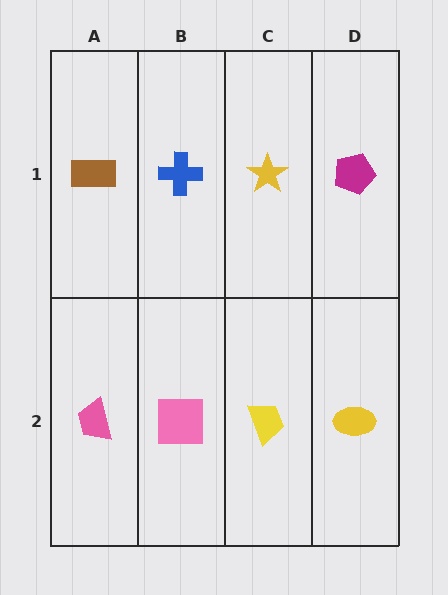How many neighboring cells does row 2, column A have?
2.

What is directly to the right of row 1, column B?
A yellow star.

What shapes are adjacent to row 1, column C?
A yellow trapezoid (row 2, column C), a blue cross (row 1, column B), a magenta pentagon (row 1, column D).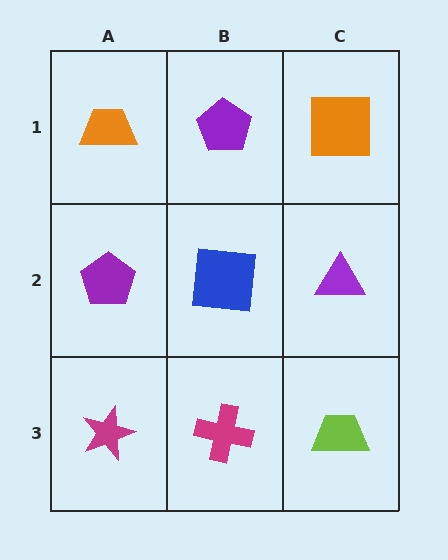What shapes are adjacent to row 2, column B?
A purple pentagon (row 1, column B), a magenta cross (row 3, column B), a purple pentagon (row 2, column A), a purple triangle (row 2, column C).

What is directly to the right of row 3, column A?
A magenta cross.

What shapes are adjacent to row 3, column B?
A blue square (row 2, column B), a magenta star (row 3, column A), a lime trapezoid (row 3, column C).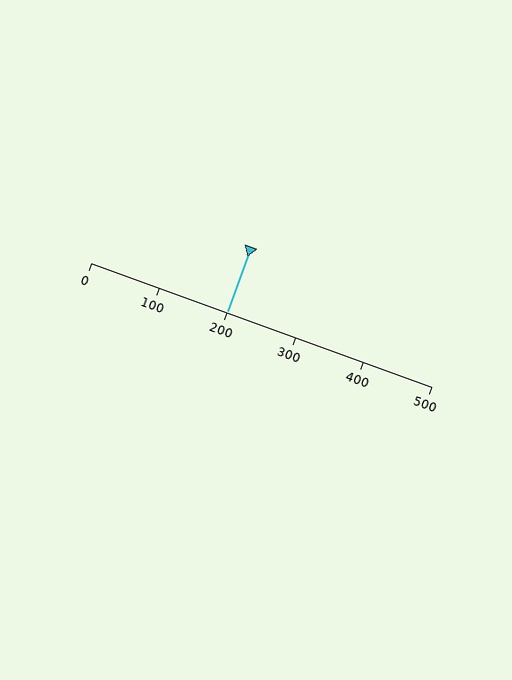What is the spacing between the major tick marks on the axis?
The major ticks are spaced 100 apart.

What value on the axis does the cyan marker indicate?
The marker indicates approximately 200.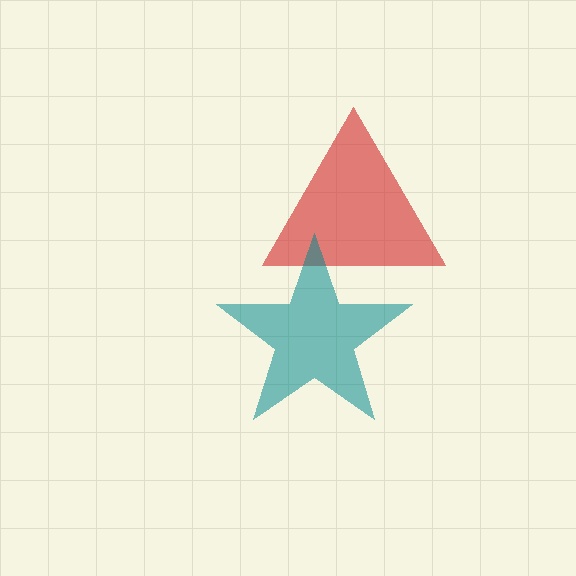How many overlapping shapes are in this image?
There are 2 overlapping shapes in the image.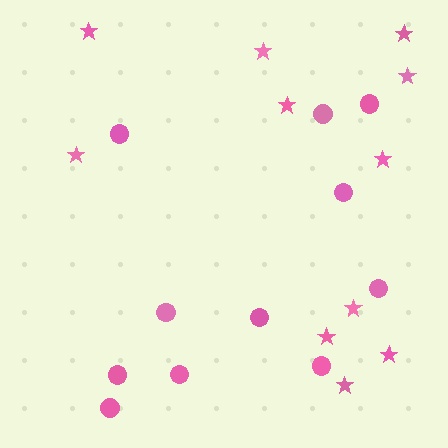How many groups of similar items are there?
There are 2 groups: one group of circles (11) and one group of stars (11).